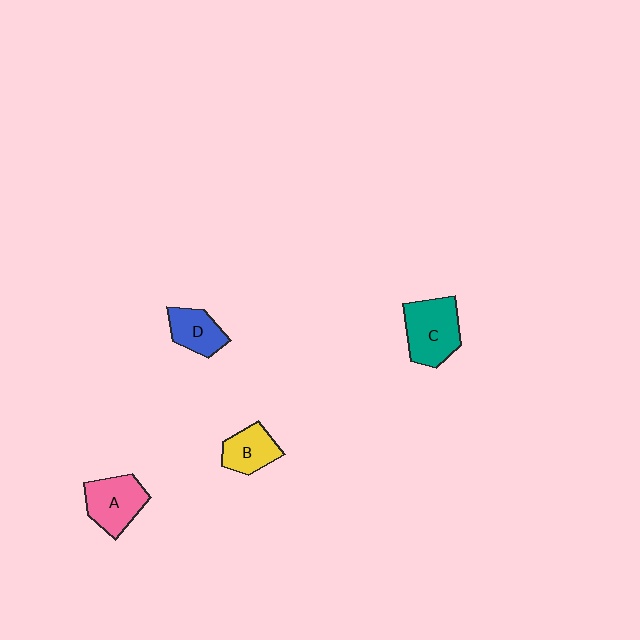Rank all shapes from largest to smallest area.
From largest to smallest: C (teal), A (pink), B (yellow), D (blue).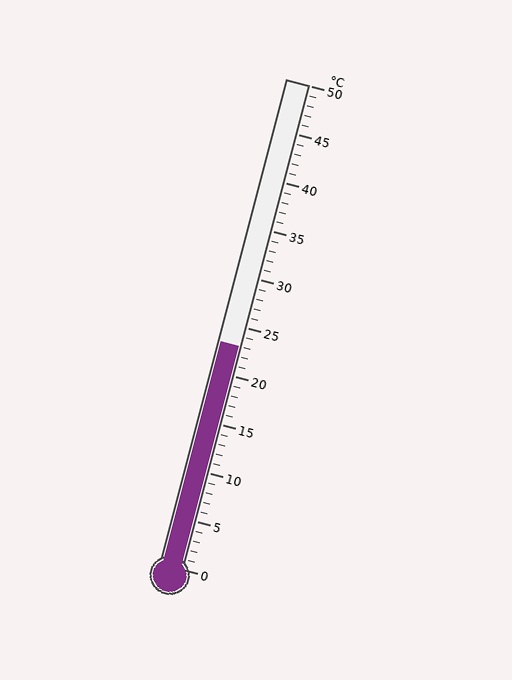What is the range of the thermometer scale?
The thermometer scale ranges from 0°C to 50°C.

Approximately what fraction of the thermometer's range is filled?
The thermometer is filled to approximately 45% of its range.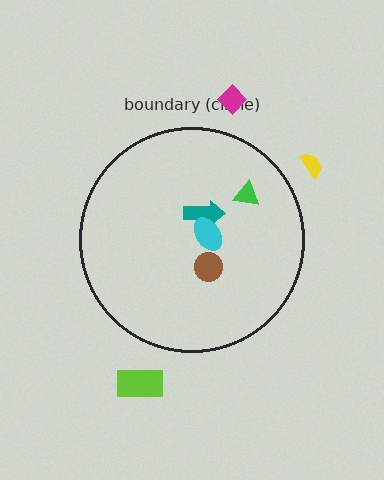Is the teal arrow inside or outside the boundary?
Inside.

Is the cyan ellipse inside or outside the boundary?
Inside.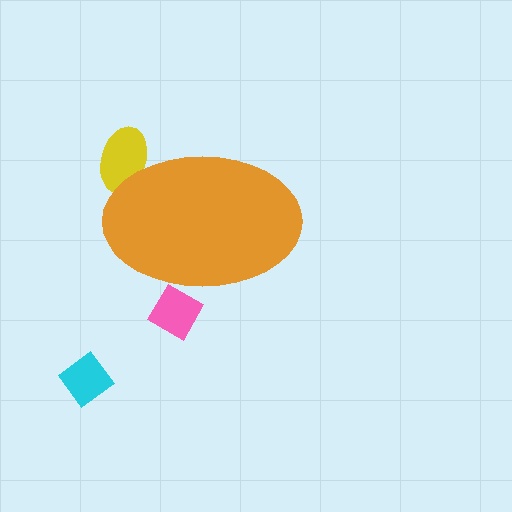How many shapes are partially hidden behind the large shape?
2 shapes are partially hidden.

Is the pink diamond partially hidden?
Yes, the pink diamond is partially hidden behind the orange ellipse.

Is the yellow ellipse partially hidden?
Yes, the yellow ellipse is partially hidden behind the orange ellipse.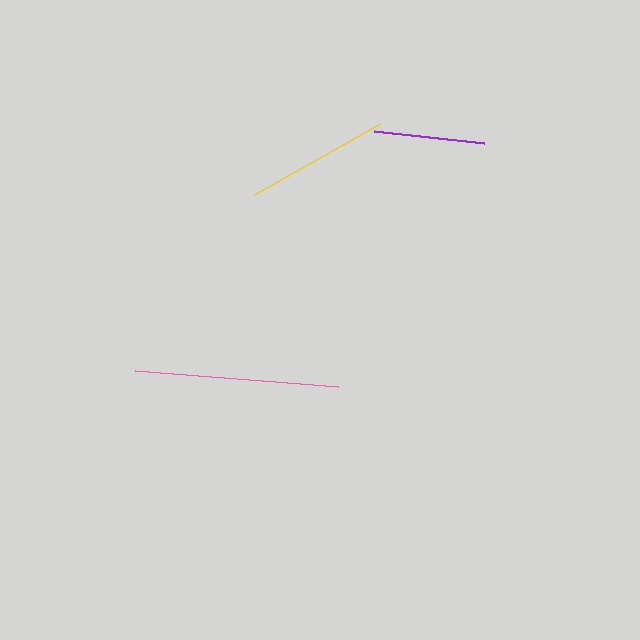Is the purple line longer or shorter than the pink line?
The pink line is longer than the purple line.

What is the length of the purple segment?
The purple segment is approximately 110 pixels long.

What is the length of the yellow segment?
The yellow segment is approximately 145 pixels long.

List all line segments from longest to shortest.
From longest to shortest: pink, yellow, purple.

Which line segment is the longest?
The pink line is the longest at approximately 204 pixels.